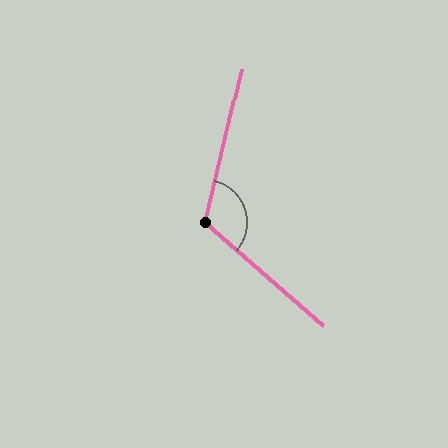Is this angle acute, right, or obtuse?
It is obtuse.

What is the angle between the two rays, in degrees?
Approximately 118 degrees.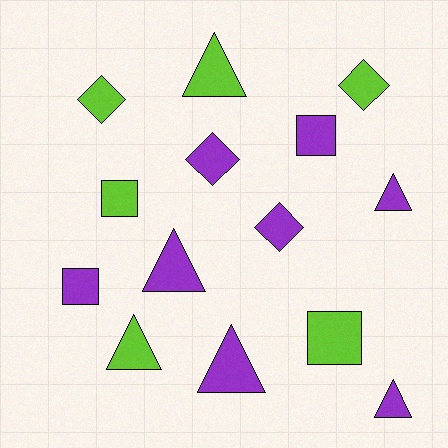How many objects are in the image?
There are 14 objects.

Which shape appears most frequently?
Triangle, with 6 objects.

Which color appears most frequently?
Purple, with 8 objects.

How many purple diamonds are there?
There are 2 purple diamonds.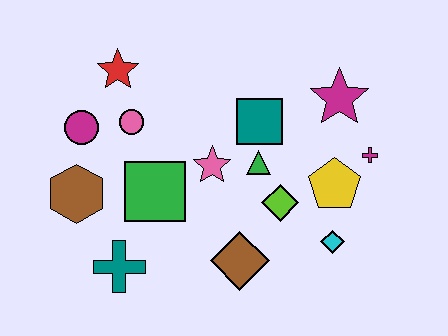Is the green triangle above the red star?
No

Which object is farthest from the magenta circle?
The magenta cross is farthest from the magenta circle.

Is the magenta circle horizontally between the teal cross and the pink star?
No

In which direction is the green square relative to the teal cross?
The green square is above the teal cross.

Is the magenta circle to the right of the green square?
No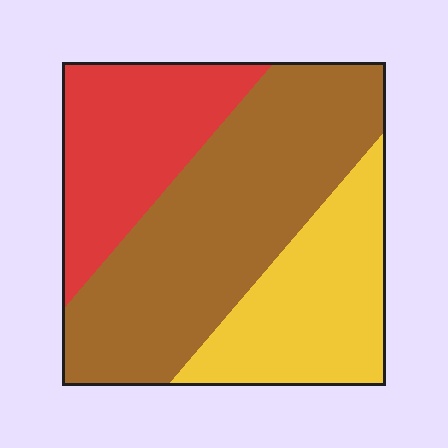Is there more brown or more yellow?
Brown.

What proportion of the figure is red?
Red takes up about one quarter (1/4) of the figure.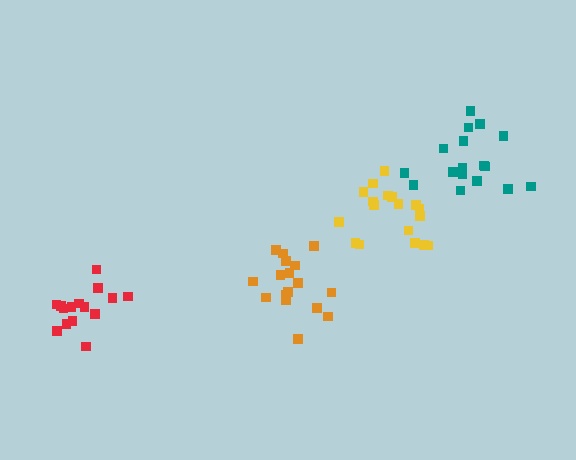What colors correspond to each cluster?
The clusters are colored: red, teal, orange, yellow.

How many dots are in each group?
Group 1: 15 dots, Group 2: 17 dots, Group 3: 17 dots, Group 4: 18 dots (67 total).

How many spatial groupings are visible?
There are 4 spatial groupings.